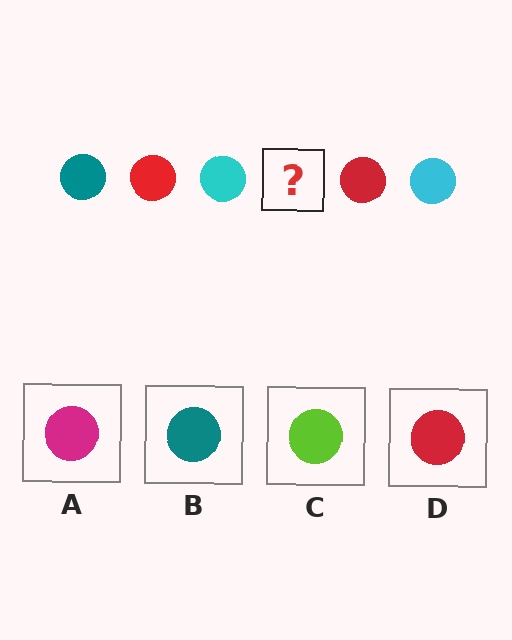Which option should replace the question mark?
Option B.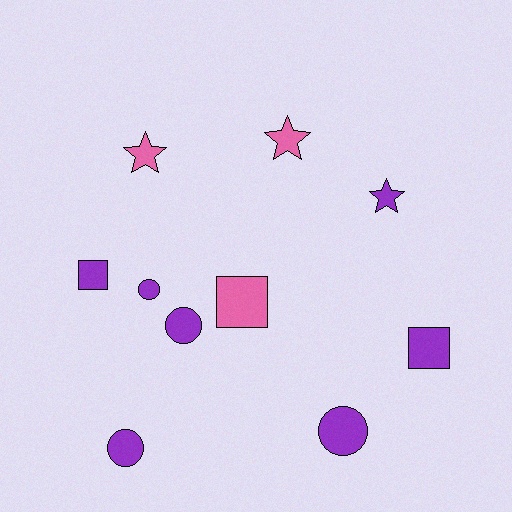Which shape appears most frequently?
Circle, with 4 objects.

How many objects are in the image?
There are 10 objects.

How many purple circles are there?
There are 4 purple circles.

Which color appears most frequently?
Purple, with 7 objects.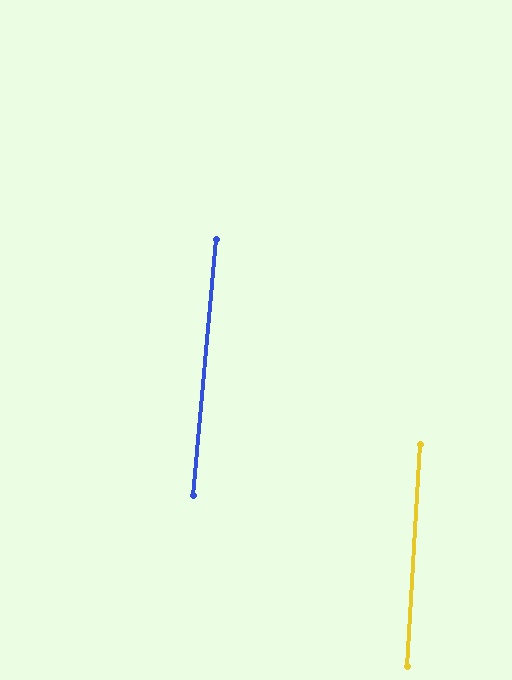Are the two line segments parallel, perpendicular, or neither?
Parallel — their directions differ by only 1.7°.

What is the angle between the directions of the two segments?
Approximately 2 degrees.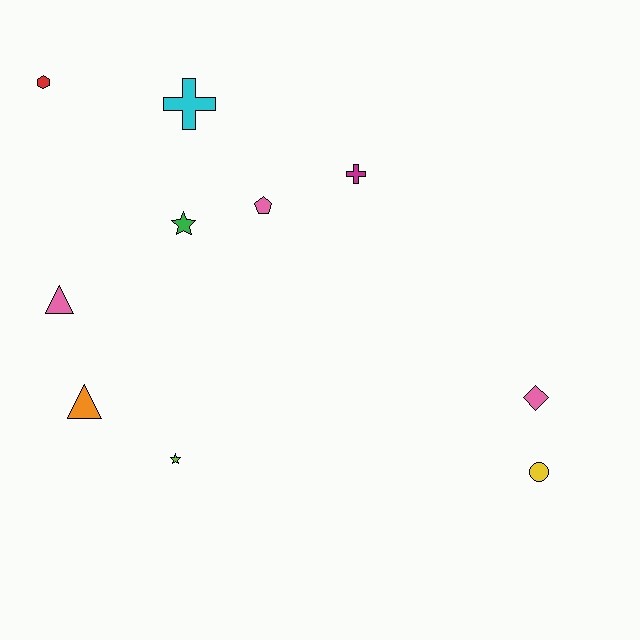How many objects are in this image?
There are 10 objects.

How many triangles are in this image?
There are 2 triangles.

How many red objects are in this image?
There is 1 red object.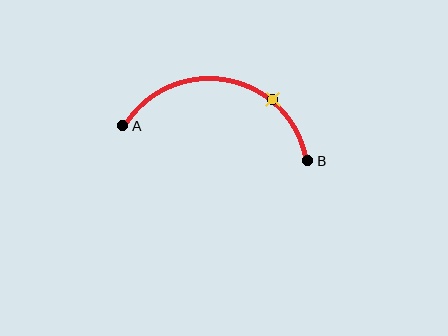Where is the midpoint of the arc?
The arc midpoint is the point on the curve farthest from the straight line joining A and B. It sits above that line.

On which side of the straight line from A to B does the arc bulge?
The arc bulges above the straight line connecting A and B.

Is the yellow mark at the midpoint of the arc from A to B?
No. The yellow mark lies on the arc but is closer to endpoint B. The arc midpoint would be at the point on the curve equidistant along the arc from both A and B.